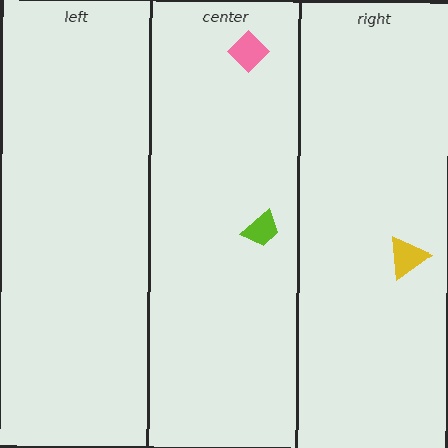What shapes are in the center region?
The pink diamond, the lime trapezoid.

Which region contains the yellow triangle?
The right region.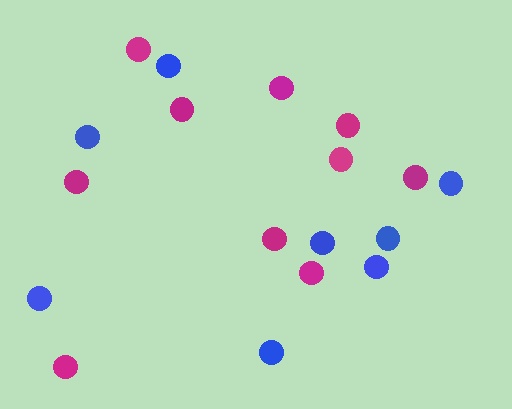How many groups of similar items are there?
There are 2 groups: one group of blue circles (8) and one group of magenta circles (10).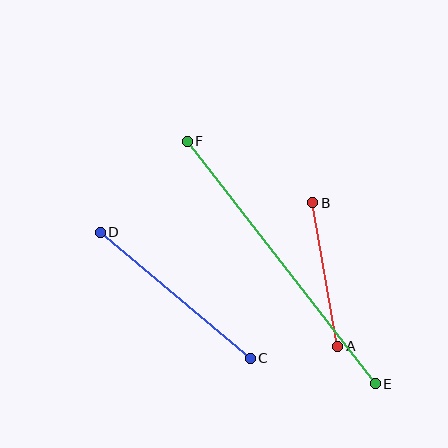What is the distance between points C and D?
The distance is approximately 196 pixels.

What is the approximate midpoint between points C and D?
The midpoint is at approximately (175, 295) pixels.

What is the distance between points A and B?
The distance is approximately 145 pixels.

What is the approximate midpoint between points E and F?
The midpoint is at approximately (281, 263) pixels.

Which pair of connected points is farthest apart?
Points E and F are farthest apart.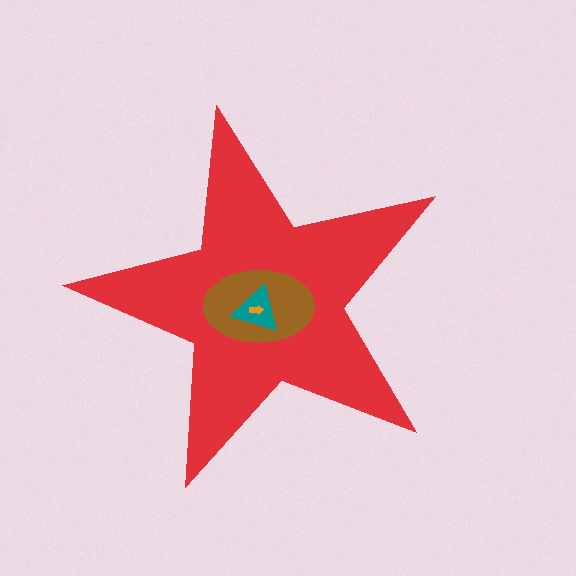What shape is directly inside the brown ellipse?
The teal triangle.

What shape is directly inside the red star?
The brown ellipse.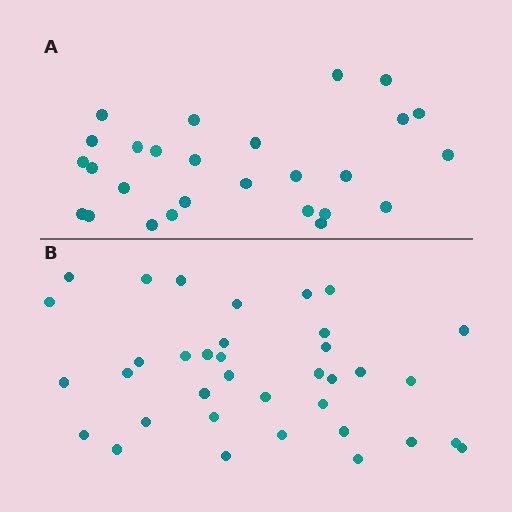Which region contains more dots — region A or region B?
Region B (the bottom region) has more dots.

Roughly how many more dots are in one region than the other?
Region B has roughly 8 or so more dots than region A.